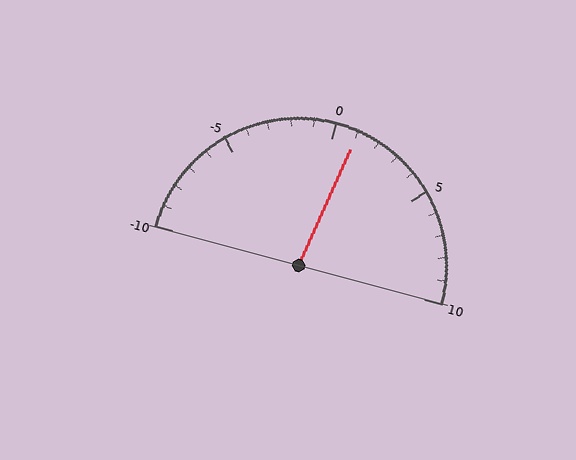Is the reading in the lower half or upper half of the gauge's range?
The reading is in the upper half of the range (-10 to 10).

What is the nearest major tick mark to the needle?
The nearest major tick mark is 0.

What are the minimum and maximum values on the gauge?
The gauge ranges from -10 to 10.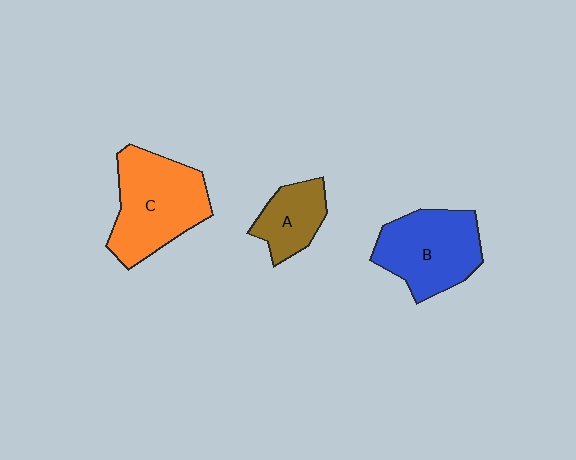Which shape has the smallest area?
Shape A (brown).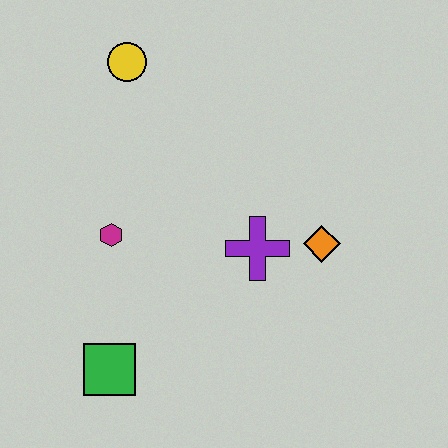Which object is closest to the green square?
The magenta hexagon is closest to the green square.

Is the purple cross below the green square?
No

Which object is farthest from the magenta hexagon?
The orange diamond is farthest from the magenta hexagon.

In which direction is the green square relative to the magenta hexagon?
The green square is below the magenta hexagon.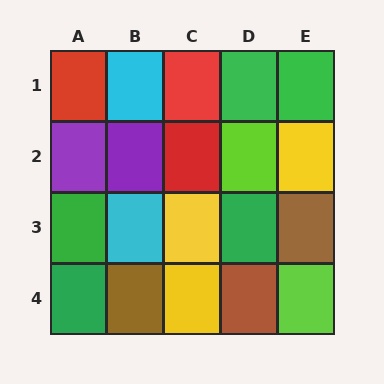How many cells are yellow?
3 cells are yellow.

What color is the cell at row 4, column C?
Yellow.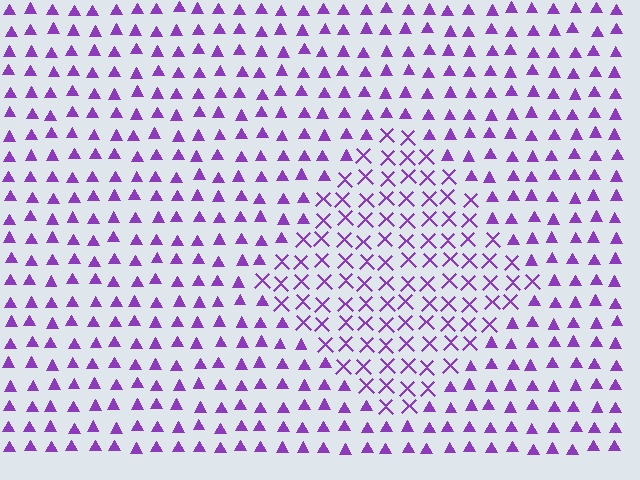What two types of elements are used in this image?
The image uses X marks inside the diamond region and triangles outside it.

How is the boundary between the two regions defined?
The boundary is defined by a change in element shape: X marks inside vs. triangles outside. All elements share the same color and spacing.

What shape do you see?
I see a diamond.